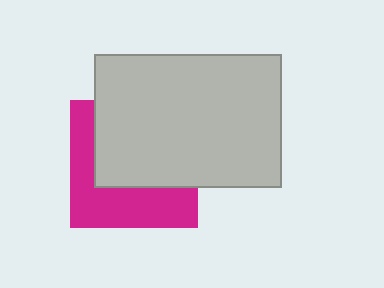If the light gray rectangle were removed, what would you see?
You would see the complete magenta square.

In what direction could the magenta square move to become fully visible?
The magenta square could move down. That would shift it out from behind the light gray rectangle entirely.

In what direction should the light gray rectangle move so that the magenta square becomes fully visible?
The light gray rectangle should move up. That is the shortest direction to clear the overlap and leave the magenta square fully visible.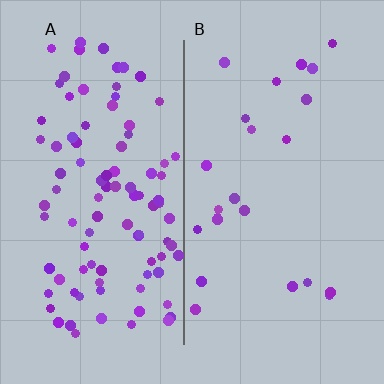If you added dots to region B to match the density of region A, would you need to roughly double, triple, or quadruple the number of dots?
Approximately quadruple.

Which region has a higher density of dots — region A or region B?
A (the left).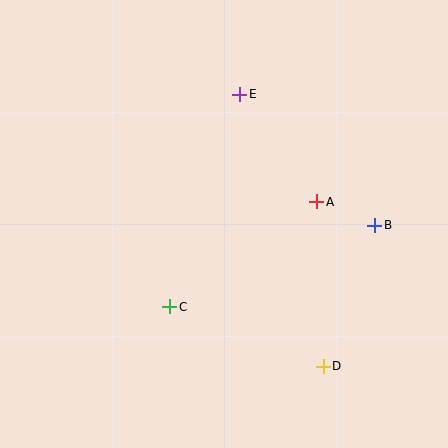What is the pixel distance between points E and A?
The distance between E and A is 132 pixels.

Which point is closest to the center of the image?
Point A at (317, 202) is closest to the center.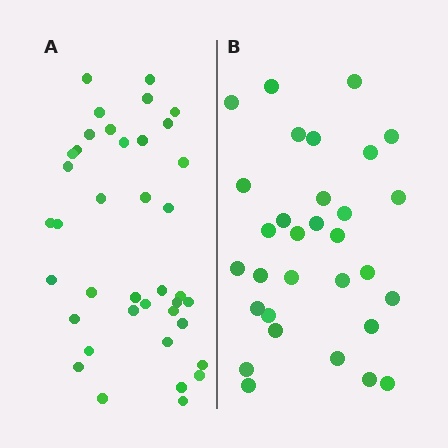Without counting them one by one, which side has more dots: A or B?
Region A (the left region) has more dots.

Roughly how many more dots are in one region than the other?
Region A has roughly 8 or so more dots than region B.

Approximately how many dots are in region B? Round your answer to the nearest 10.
About 30 dots. (The exact count is 31, which rounds to 30.)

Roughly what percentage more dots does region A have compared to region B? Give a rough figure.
About 25% more.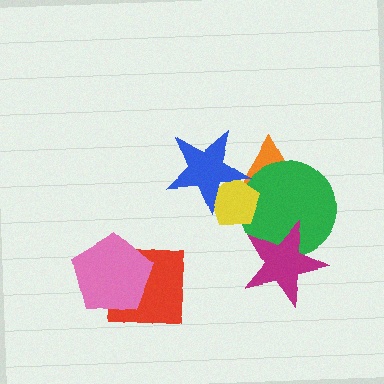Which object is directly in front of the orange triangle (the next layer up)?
The green circle is directly in front of the orange triangle.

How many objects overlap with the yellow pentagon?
3 objects overlap with the yellow pentagon.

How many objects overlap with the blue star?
2 objects overlap with the blue star.